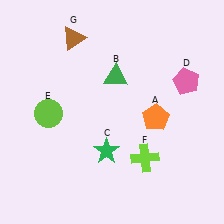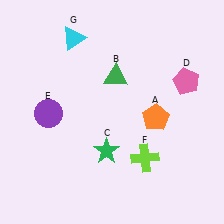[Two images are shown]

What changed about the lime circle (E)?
In Image 1, E is lime. In Image 2, it changed to purple.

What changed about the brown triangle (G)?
In Image 1, G is brown. In Image 2, it changed to cyan.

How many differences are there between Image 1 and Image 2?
There are 2 differences between the two images.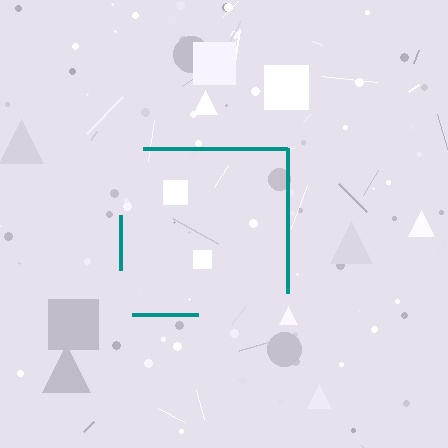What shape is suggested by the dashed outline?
The dashed outline suggests a square.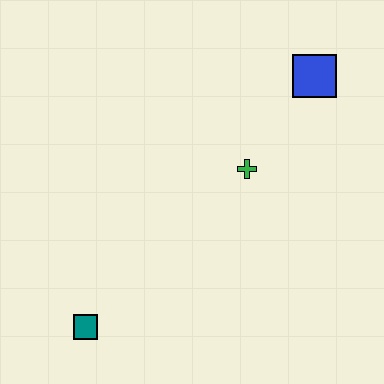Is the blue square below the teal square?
No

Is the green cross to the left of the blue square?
Yes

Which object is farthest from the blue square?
The teal square is farthest from the blue square.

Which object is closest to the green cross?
The blue square is closest to the green cross.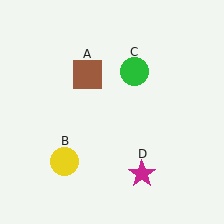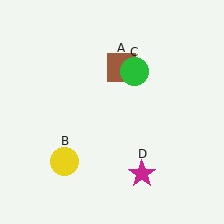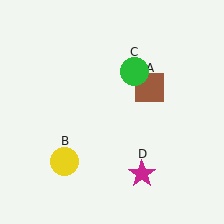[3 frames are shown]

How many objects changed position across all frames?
1 object changed position: brown square (object A).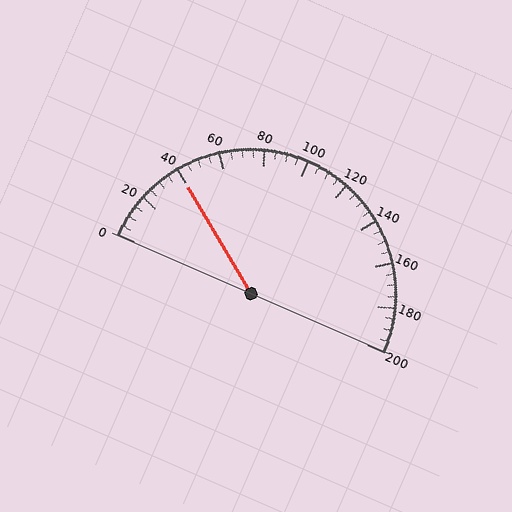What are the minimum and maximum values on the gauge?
The gauge ranges from 0 to 200.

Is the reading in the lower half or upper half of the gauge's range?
The reading is in the lower half of the range (0 to 200).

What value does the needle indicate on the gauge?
The needle indicates approximately 40.